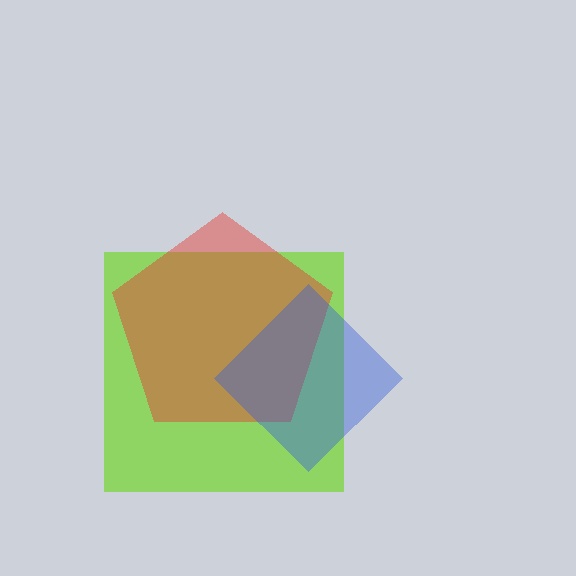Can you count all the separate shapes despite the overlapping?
Yes, there are 3 separate shapes.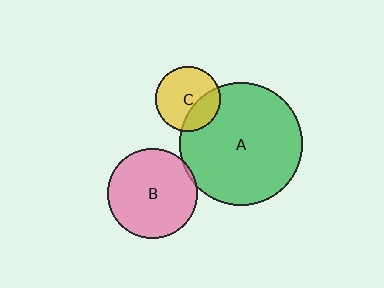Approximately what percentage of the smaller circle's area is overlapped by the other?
Approximately 5%.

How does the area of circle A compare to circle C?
Approximately 3.6 times.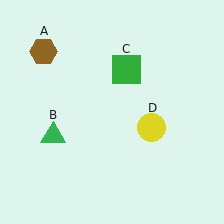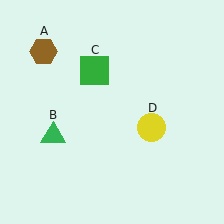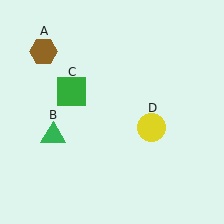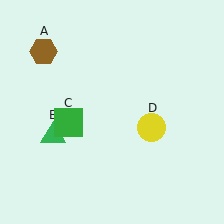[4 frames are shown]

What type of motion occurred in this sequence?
The green square (object C) rotated counterclockwise around the center of the scene.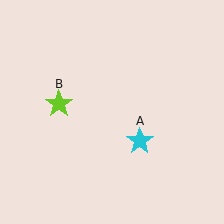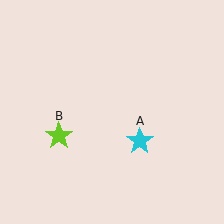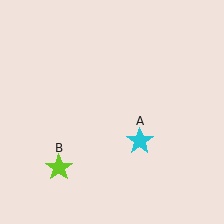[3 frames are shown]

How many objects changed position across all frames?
1 object changed position: lime star (object B).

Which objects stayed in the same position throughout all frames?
Cyan star (object A) remained stationary.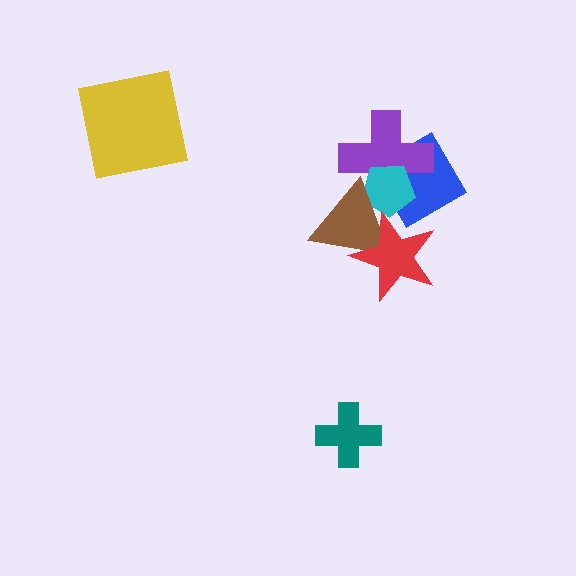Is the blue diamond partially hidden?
Yes, it is partially covered by another shape.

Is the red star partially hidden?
No, no other shape covers it.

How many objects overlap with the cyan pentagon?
4 objects overlap with the cyan pentagon.